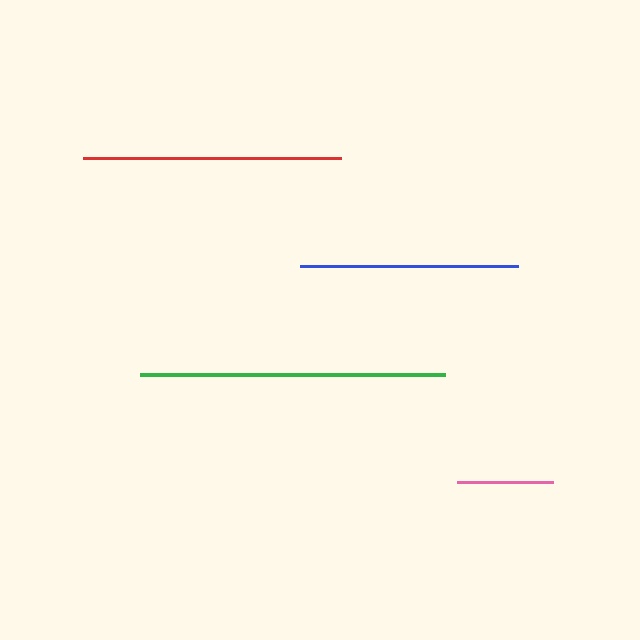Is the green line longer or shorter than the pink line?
The green line is longer than the pink line.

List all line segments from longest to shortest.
From longest to shortest: green, red, blue, pink.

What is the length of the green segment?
The green segment is approximately 305 pixels long.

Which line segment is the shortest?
The pink line is the shortest at approximately 96 pixels.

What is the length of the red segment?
The red segment is approximately 258 pixels long.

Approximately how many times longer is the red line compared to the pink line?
The red line is approximately 2.7 times the length of the pink line.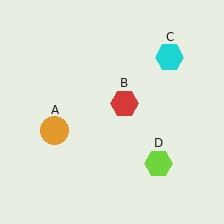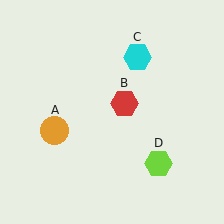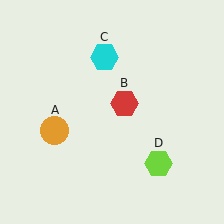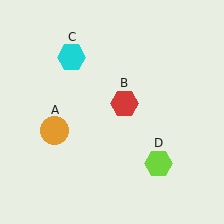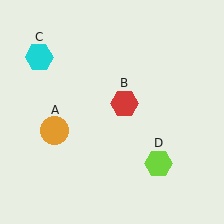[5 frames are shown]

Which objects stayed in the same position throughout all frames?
Orange circle (object A) and red hexagon (object B) and lime hexagon (object D) remained stationary.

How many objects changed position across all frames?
1 object changed position: cyan hexagon (object C).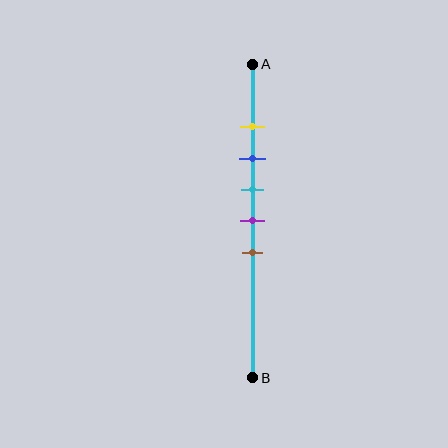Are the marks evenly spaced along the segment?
Yes, the marks are approximately evenly spaced.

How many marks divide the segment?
There are 5 marks dividing the segment.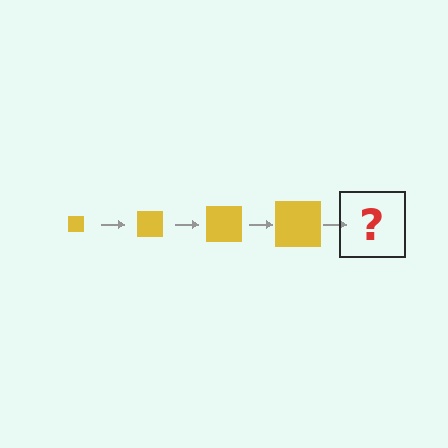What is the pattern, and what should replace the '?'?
The pattern is that the square gets progressively larger each step. The '?' should be a yellow square, larger than the previous one.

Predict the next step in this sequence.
The next step is a yellow square, larger than the previous one.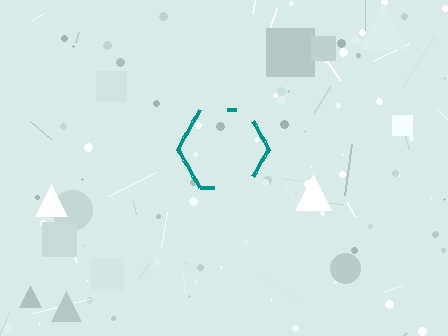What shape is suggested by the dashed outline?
The dashed outline suggests a hexagon.